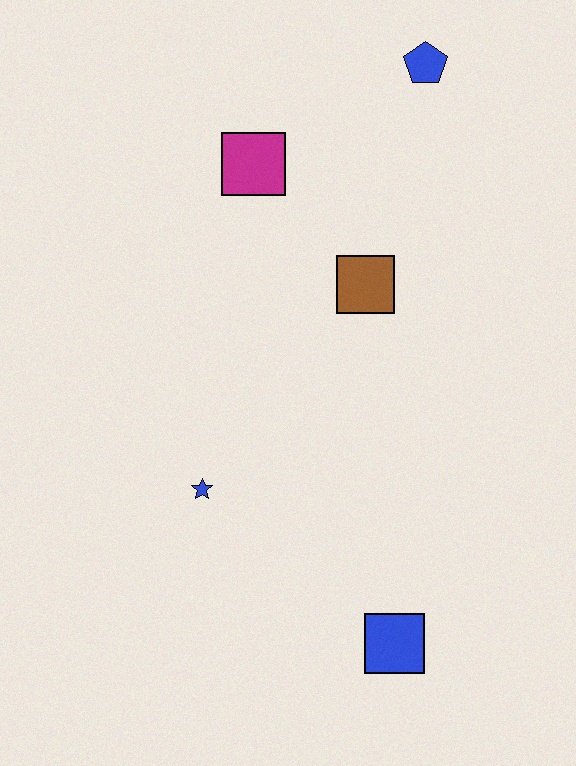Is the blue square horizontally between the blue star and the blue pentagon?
Yes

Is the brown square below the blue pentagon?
Yes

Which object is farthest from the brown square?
The blue square is farthest from the brown square.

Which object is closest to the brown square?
The magenta square is closest to the brown square.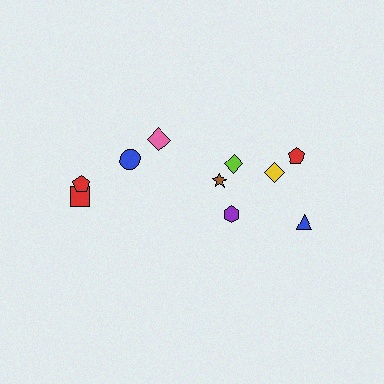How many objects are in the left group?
There are 4 objects.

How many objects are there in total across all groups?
There are 10 objects.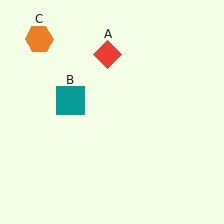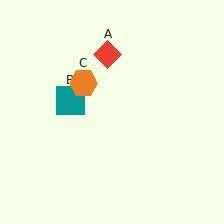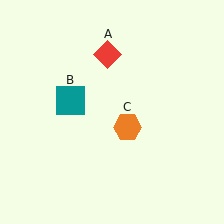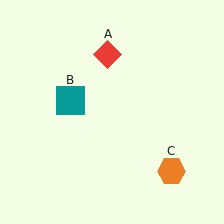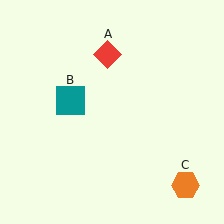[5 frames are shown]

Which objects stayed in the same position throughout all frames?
Red diamond (object A) and teal square (object B) remained stationary.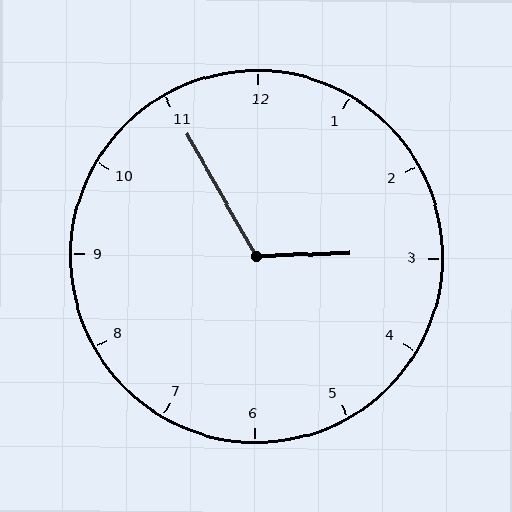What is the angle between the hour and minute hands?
Approximately 118 degrees.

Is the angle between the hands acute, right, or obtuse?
It is obtuse.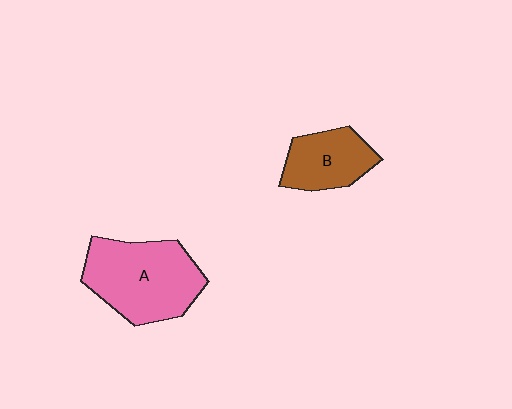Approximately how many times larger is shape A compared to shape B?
Approximately 1.8 times.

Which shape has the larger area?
Shape A (pink).